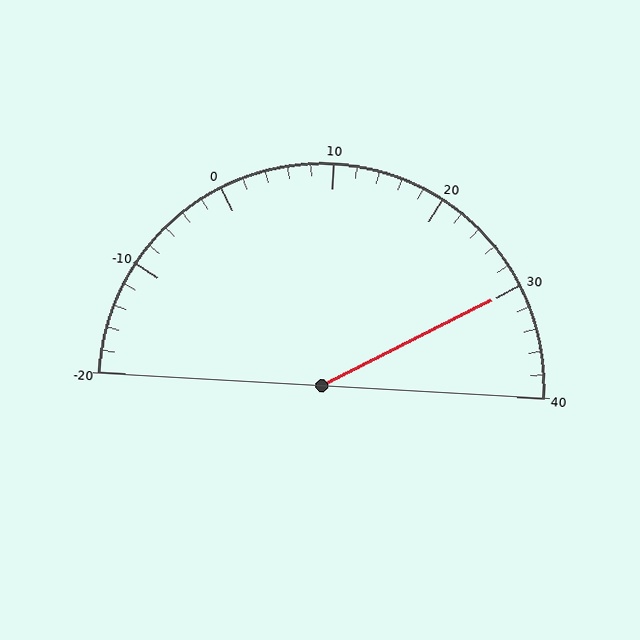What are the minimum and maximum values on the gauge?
The gauge ranges from -20 to 40.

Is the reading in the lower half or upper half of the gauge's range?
The reading is in the upper half of the range (-20 to 40).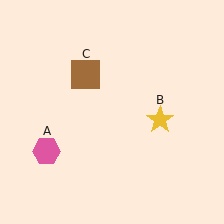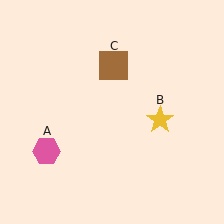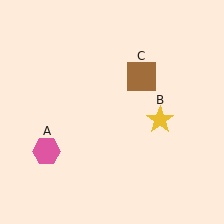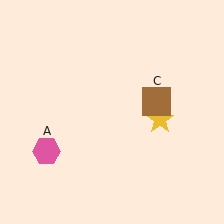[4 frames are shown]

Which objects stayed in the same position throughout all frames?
Pink hexagon (object A) and yellow star (object B) remained stationary.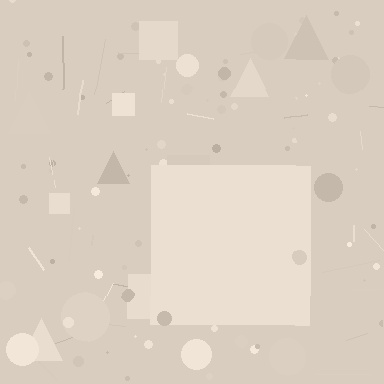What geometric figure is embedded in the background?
A square is embedded in the background.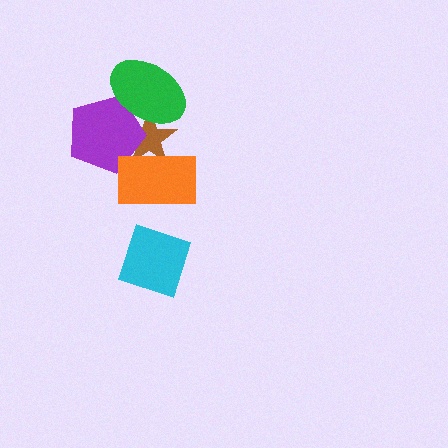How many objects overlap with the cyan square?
0 objects overlap with the cyan square.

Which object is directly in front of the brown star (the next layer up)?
The purple pentagon is directly in front of the brown star.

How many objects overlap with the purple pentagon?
3 objects overlap with the purple pentagon.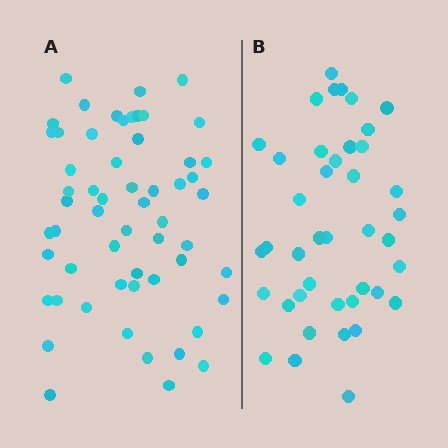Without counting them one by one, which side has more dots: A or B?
Region A (the left region) has more dots.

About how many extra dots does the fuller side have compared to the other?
Region A has approximately 15 more dots than region B.